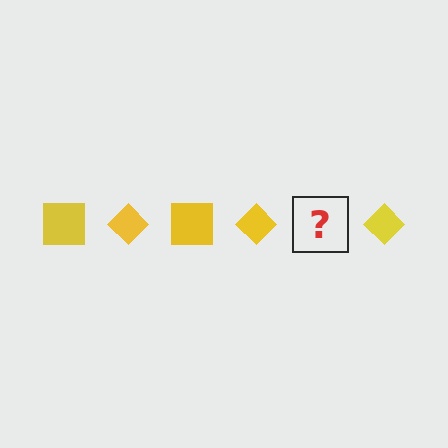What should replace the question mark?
The question mark should be replaced with a yellow square.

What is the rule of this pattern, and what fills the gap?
The rule is that the pattern cycles through square, diamond shapes in yellow. The gap should be filled with a yellow square.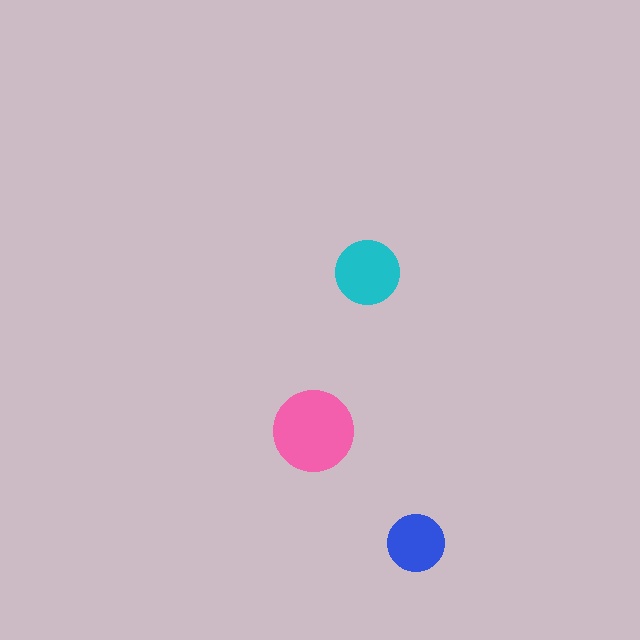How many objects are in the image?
There are 3 objects in the image.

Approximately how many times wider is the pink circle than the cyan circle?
About 1.5 times wider.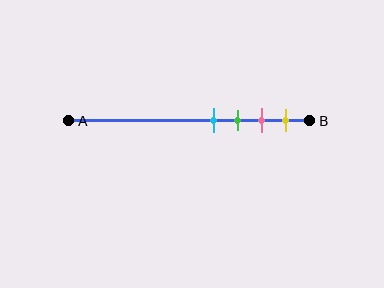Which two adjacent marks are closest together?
The cyan and green marks are the closest adjacent pair.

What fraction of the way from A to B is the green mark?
The green mark is approximately 70% (0.7) of the way from A to B.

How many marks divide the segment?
There are 4 marks dividing the segment.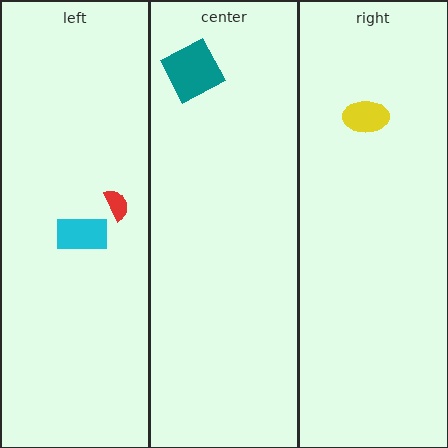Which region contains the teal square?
The center region.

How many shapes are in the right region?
1.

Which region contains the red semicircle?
The left region.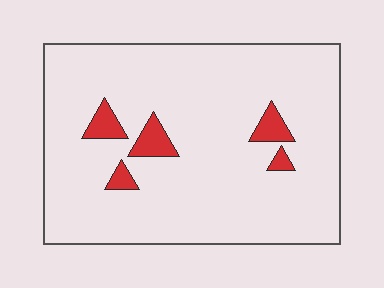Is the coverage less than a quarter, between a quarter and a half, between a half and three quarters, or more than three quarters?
Less than a quarter.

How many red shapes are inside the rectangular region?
5.